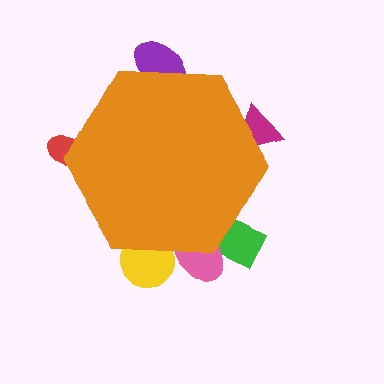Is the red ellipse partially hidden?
Yes, the red ellipse is partially hidden behind the orange hexagon.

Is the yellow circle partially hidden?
Yes, the yellow circle is partially hidden behind the orange hexagon.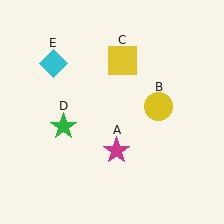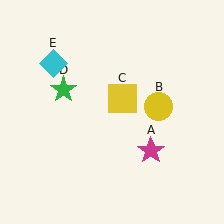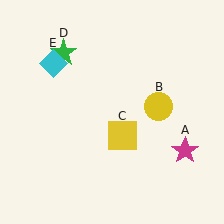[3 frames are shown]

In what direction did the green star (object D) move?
The green star (object D) moved up.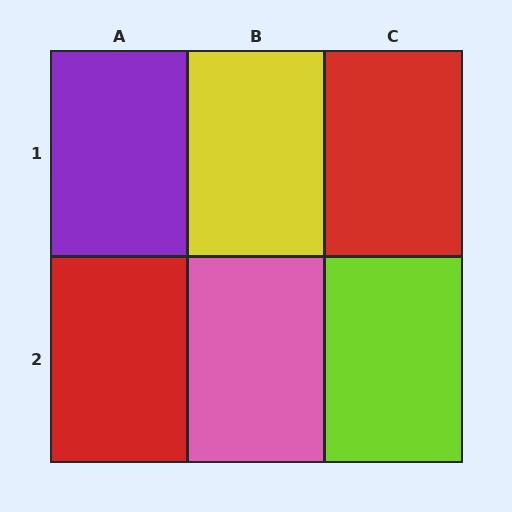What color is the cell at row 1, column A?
Purple.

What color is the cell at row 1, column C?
Red.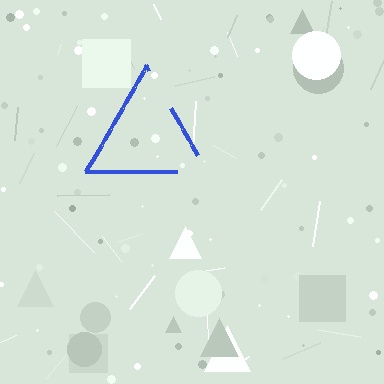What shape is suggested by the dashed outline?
The dashed outline suggests a triangle.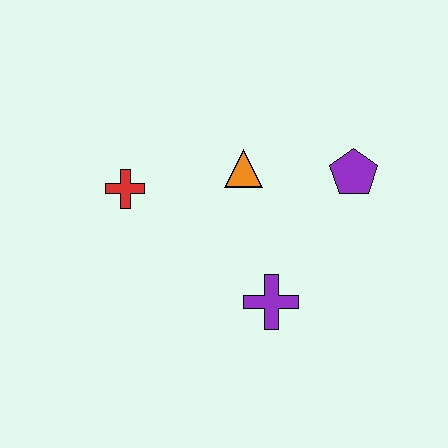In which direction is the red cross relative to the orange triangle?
The red cross is to the left of the orange triangle.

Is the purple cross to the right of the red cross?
Yes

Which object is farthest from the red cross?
The purple pentagon is farthest from the red cross.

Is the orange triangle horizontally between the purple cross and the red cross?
Yes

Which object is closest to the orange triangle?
The purple pentagon is closest to the orange triangle.